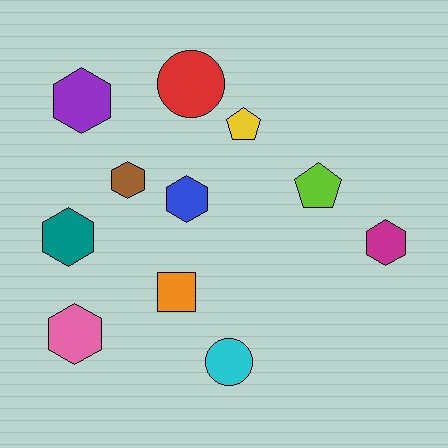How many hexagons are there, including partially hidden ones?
There are 6 hexagons.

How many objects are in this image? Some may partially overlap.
There are 11 objects.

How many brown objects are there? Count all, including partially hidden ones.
There is 1 brown object.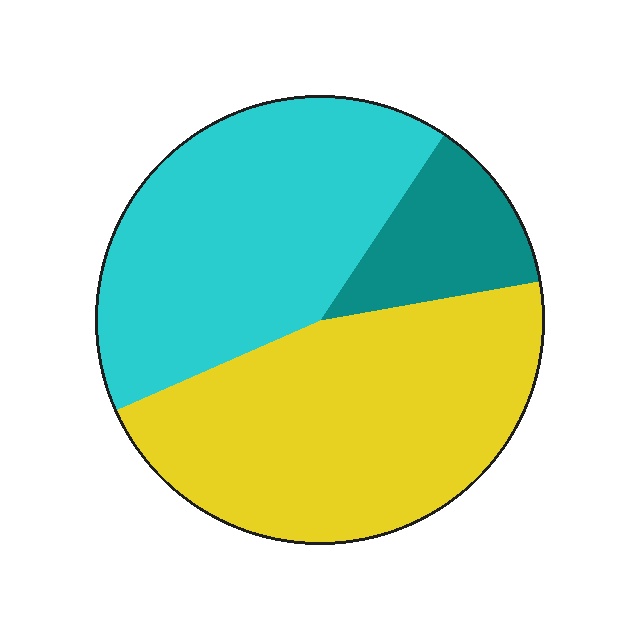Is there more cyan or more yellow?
Yellow.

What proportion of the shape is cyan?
Cyan covers 41% of the shape.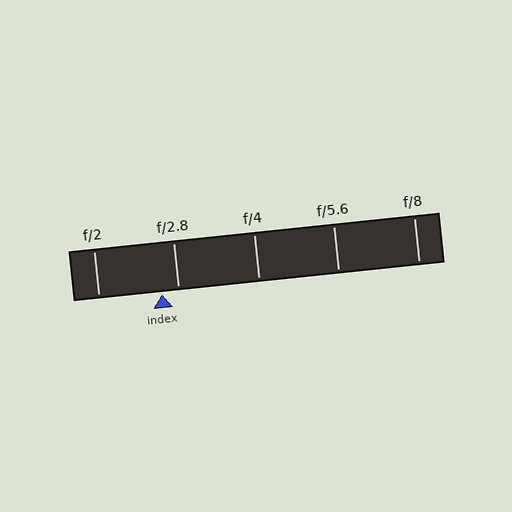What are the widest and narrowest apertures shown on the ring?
The widest aperture shown is f/2 and the narrowest is f/8.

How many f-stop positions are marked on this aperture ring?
There are 5 f-stop positions marked.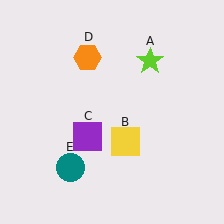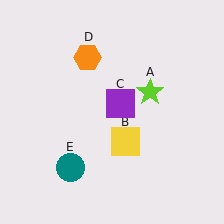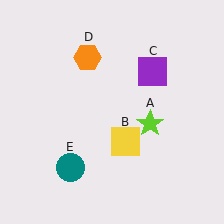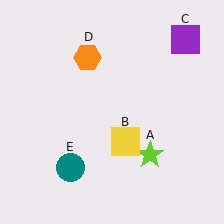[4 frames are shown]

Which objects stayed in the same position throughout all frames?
Yellow square (object B) and orange hexagon (object D) and teal circle (object E) remained stationary.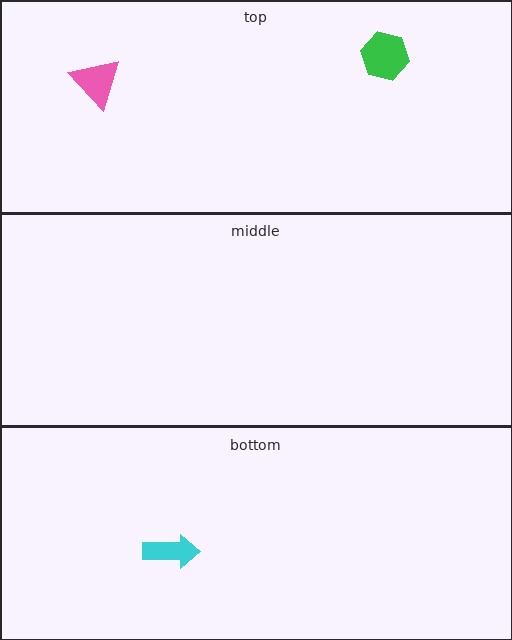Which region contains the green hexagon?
The top region.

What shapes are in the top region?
The pink triangle, the green hexagon.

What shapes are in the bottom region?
The cyan arrow.